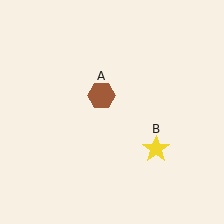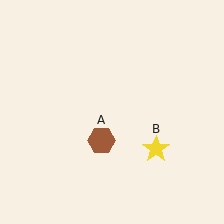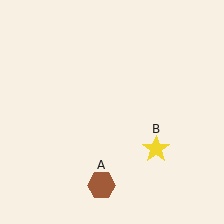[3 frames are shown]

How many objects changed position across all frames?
1 object changed position: brown hexagon (object A).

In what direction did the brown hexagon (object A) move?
The brown hexagon (object A) moved down.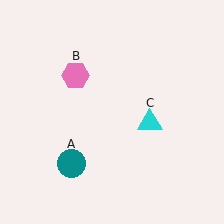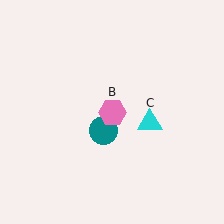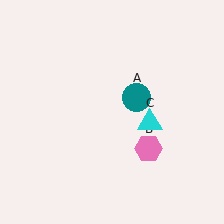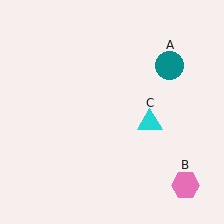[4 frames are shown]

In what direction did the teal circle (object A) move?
The teal circle (object A) moved up and to the right.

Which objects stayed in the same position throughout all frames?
Cyan triangle (object C) remained stationary.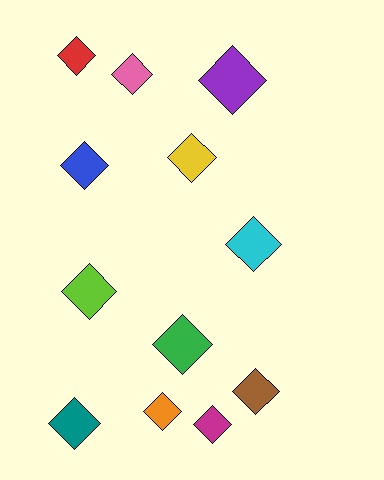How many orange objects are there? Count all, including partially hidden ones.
There is 1 orange object.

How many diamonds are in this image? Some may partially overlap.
There are 12 diamonds.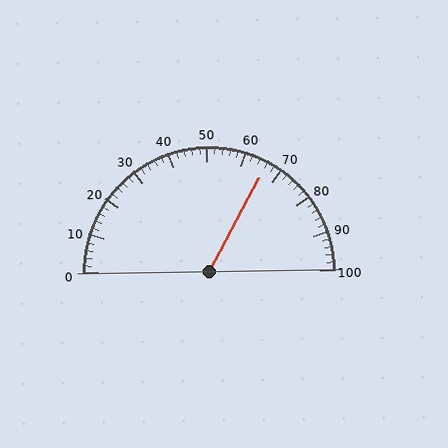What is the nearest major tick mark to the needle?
The nearest major tick mark is 70.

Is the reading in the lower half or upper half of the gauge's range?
The reading is in the upper half of the range (0 to 100).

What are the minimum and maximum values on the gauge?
The gauge ranges from 0 to 100.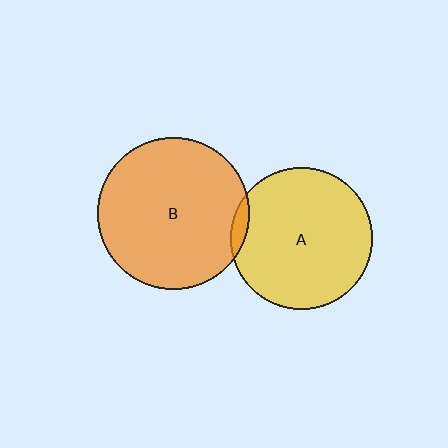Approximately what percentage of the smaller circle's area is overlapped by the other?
Approximately 5%.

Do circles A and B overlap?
Yes.